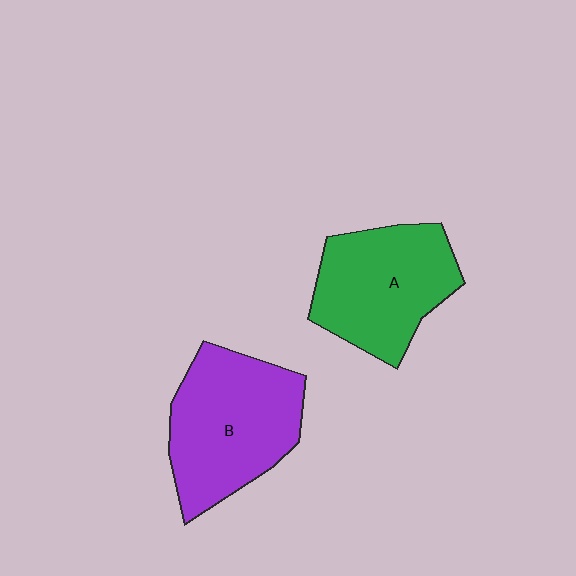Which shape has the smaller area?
Shape A (green).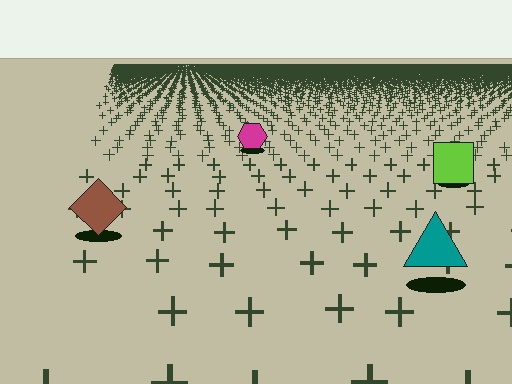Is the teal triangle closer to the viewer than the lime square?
Yes. The teal triangle is closer — you can tell from the texture gradient: the ground texture is coarser near it.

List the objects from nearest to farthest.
From nearest to farthest: the teal triangle, the brown diamond, the lime square, the magenta hexagon.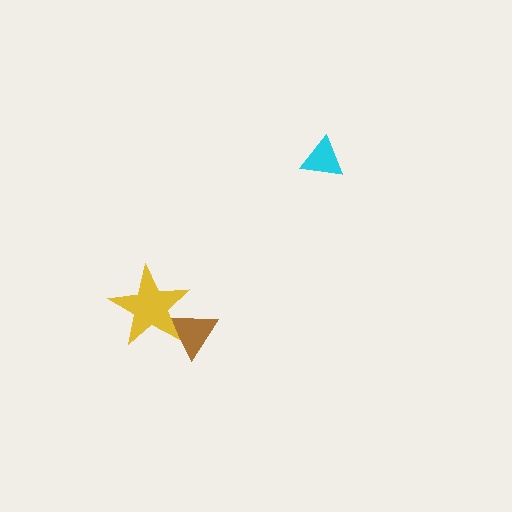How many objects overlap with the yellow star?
1 object overlaps with the yellow star.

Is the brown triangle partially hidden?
Yes, it is partially covered by another shape.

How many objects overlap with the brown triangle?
1 object overlaps with the brown triangle.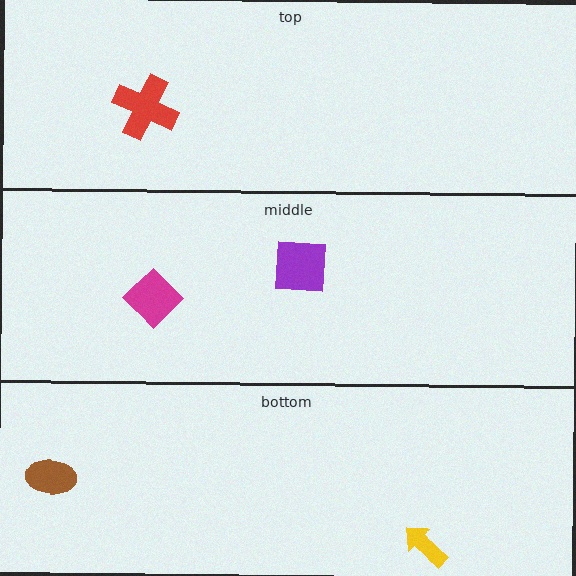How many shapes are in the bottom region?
2.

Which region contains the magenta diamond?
The middle region.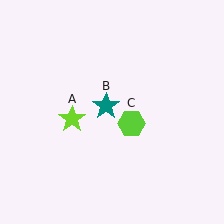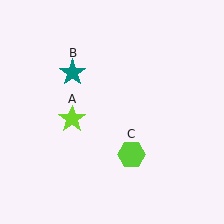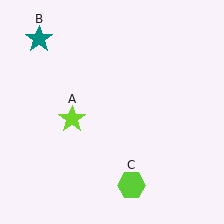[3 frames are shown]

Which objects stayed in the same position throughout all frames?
Lime star (object A) remained stationary.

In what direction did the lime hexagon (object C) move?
The lime hexagon (object C) moved down.